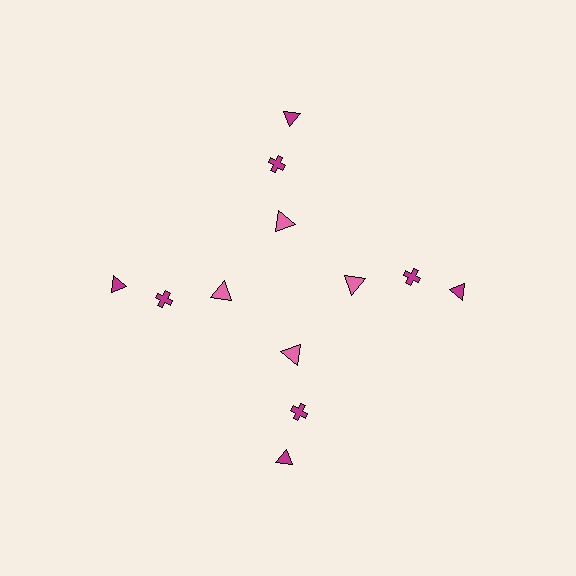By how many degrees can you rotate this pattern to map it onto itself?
The pattern maps onto itself every 90 degrees of rotation.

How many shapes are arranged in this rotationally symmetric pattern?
There are 12 shapes, arranged in 4 groups of 3.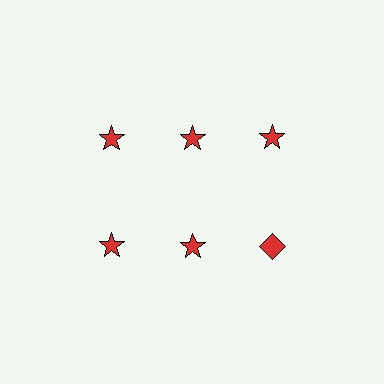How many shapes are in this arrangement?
There are 6 shapes arranged in a grid pattern.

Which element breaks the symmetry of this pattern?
The red diamond in the second row, center column breaks the symmetry. All other shapes are red stars.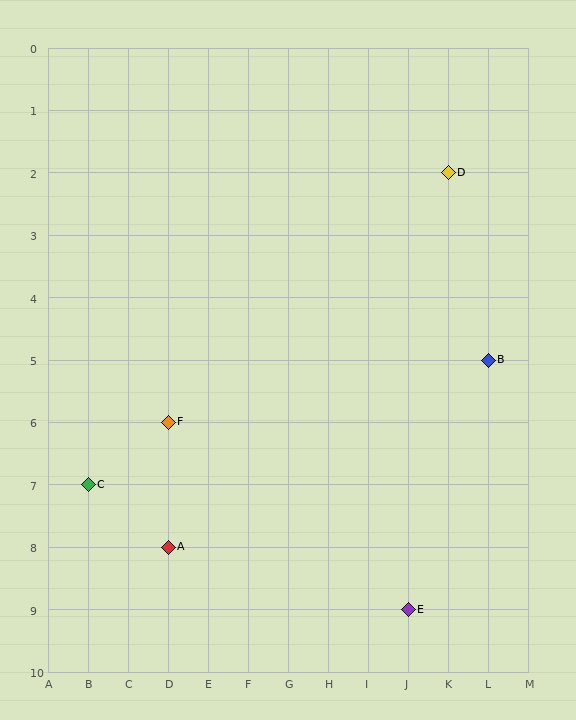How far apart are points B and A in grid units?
Points B and A are 8 columns and 3 rows apart (about 8.5 grid units diagonally).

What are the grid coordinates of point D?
Point D is at grid coordinates (K, 2).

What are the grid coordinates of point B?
Point B is at grid coordinates (L, 5).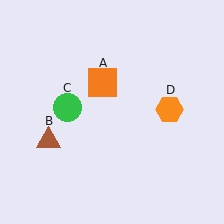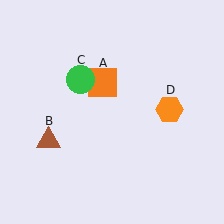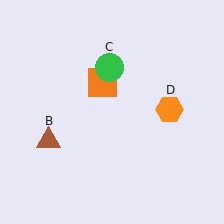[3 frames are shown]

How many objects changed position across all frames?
1 object changed position: green circle (object C).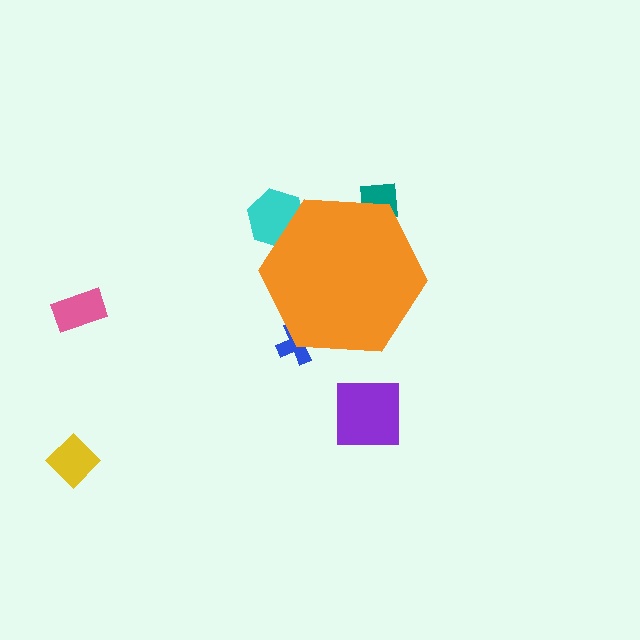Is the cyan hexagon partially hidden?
Yes, the cyan hexagon is partially hidden behind the orange hexagon.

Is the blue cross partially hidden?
Yes, the blue cross is partially hidden behind the orange hexagon.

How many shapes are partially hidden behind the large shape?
3 shapes are partially hidden.